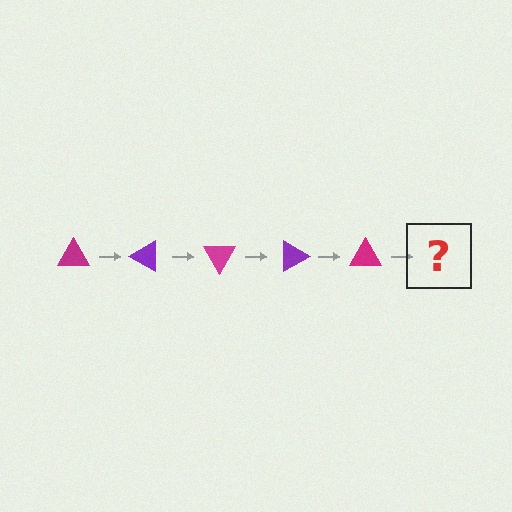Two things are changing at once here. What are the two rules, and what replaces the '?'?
The two rules are that it rotates 30 degrees each step and the color cycles through magenta and purple. The '?' should be a purple triangle, rotated 150 degrees from the start.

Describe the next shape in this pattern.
It should be a purple triangle, rotated 150 degrees from the start.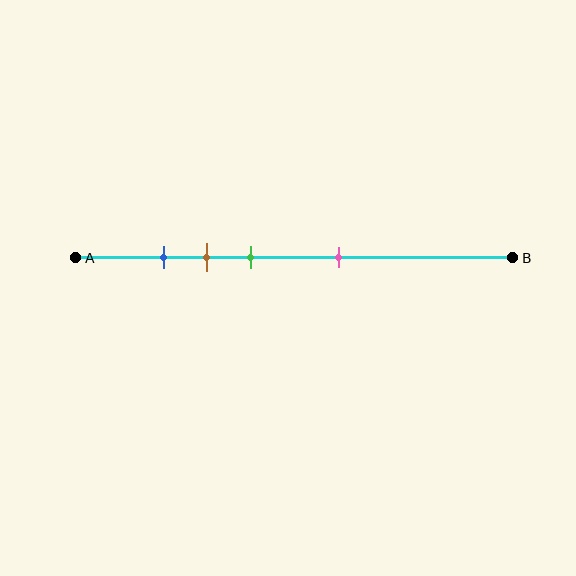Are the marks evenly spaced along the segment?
No, the marks are not evenly spaced.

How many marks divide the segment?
There are 4 marks dividing the segment.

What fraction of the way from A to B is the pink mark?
The pink mark is approximately 60% (0.6) of the way from A to B.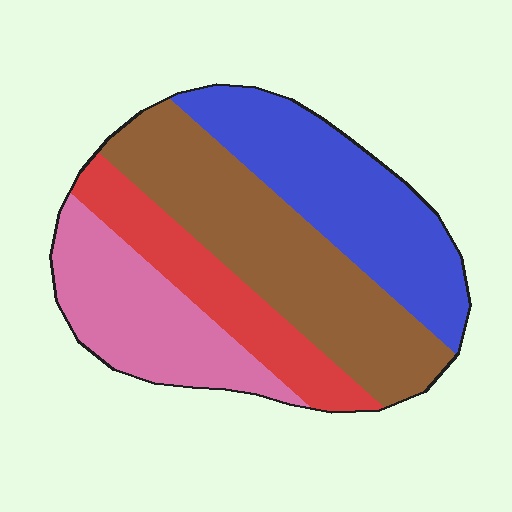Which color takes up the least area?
Red, at roughly 15%.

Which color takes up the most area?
Brown, at roughly 35%.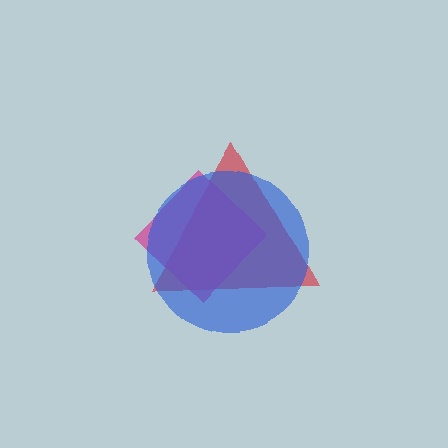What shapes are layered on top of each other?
The layered shapes are: a red triangle, a magenta diamond, a blue circle.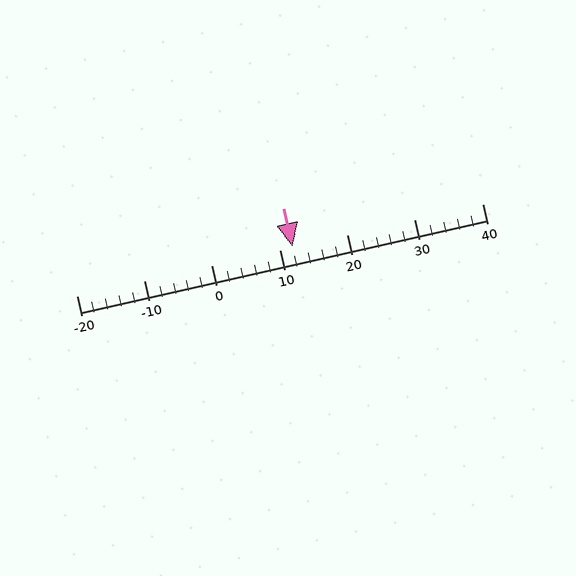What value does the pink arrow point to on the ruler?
The pink arrow points to approximately 12.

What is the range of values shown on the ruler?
The ruler shows values from -20 to 40.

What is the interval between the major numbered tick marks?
The major tick marks are spaced 10 units apart.